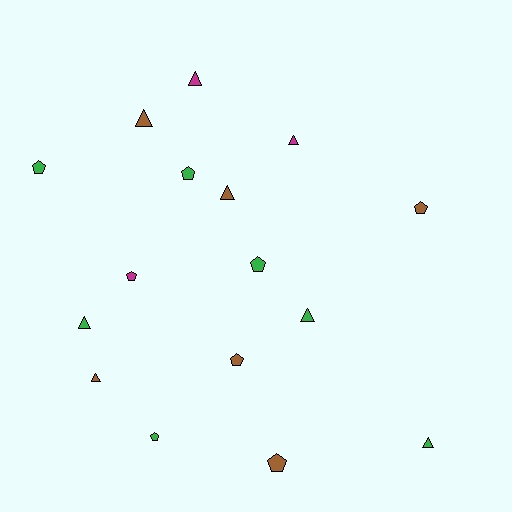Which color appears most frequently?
Green, with 7 objects.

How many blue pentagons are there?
There are no blue pentagons.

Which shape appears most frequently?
Triangle, with 8 objects.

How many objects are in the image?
There are 16 objects.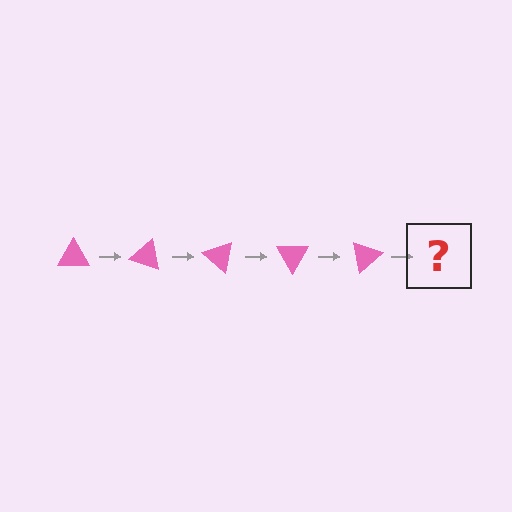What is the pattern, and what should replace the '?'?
The pattern is that the triangle rotates 20 degrees each step. The '?' should be a pink triangle rotated 100 degrees.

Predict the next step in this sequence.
The next step is a pink triangle rotated 100 degrees.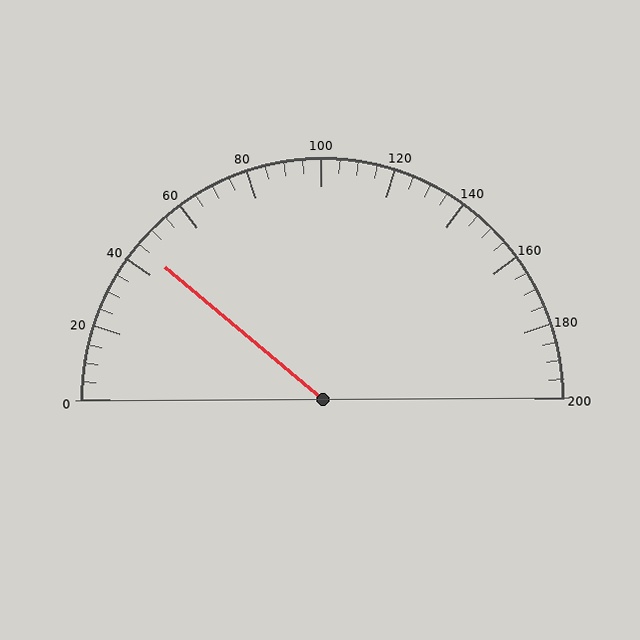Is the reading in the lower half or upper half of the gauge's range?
The reading is in the lower half of the range (0 to 200).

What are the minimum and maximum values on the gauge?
The gauge ranges from 0 to 200.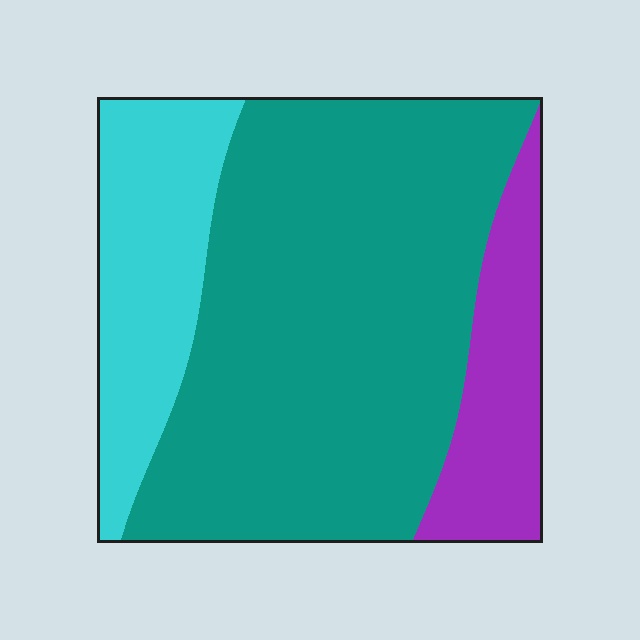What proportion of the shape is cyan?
Cyan covers about 20% of the shape.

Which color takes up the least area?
Purple, at roughly 15%.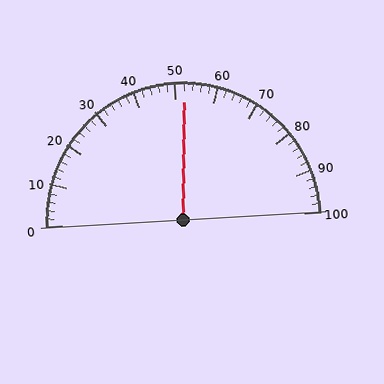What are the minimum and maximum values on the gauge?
The gauge ranges from 0 to 100.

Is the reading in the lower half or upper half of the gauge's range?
The reading is in the upper half of the range (0 to 100).